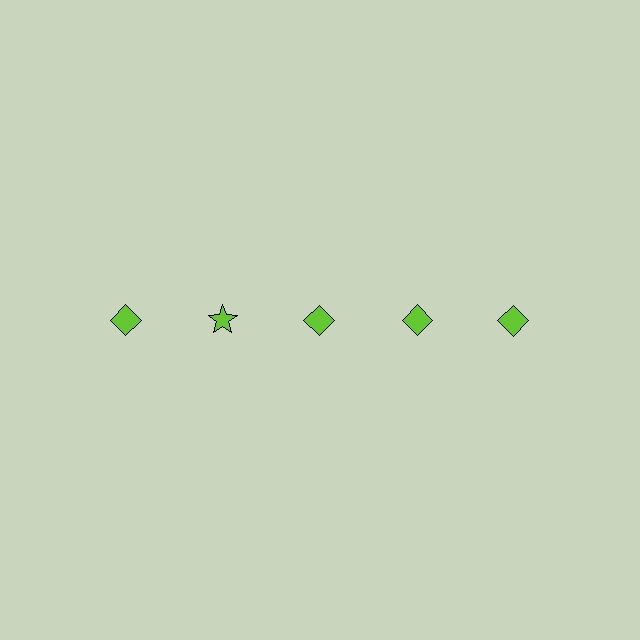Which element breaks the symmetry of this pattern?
The lime star in the top row, second from left column breaks the symmetry. All other shapes are lime diamonds.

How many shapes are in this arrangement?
There are 5 shapes arranged in a grid pattern.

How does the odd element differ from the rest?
It has a different shape: star instead of diamond.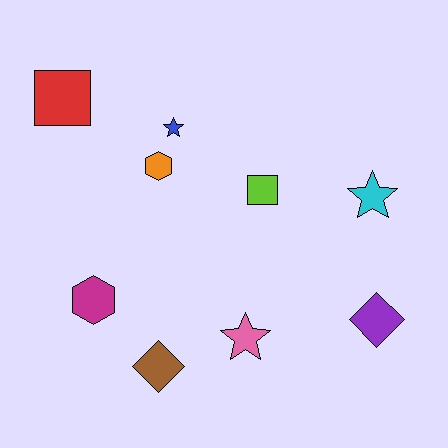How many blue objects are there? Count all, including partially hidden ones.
There is 1 blue object.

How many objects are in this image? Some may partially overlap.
There are 9 objects.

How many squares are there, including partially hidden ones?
There are 2 squares.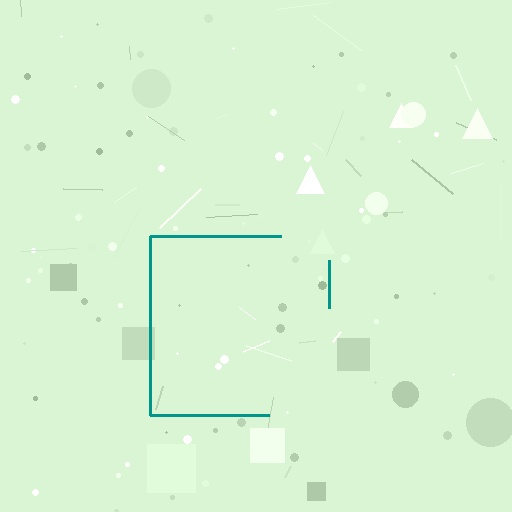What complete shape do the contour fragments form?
The contour fragments form a square.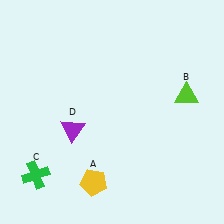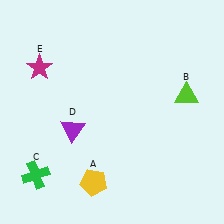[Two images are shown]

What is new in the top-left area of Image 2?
A magenta star (E) was added in the top-left area of Image 2.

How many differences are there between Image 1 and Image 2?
There is 1 difference between the two images.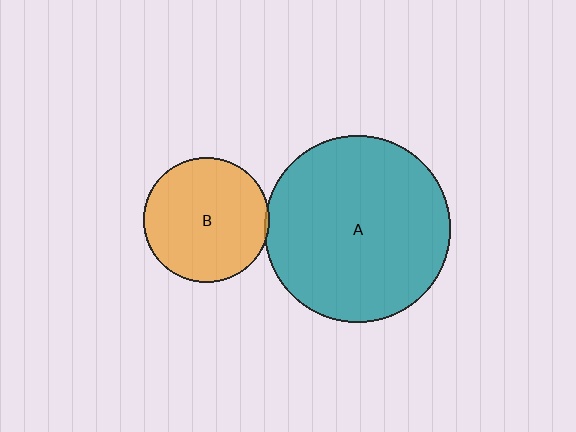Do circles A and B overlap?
Yes.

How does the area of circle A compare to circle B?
Approximately 2.2 times.